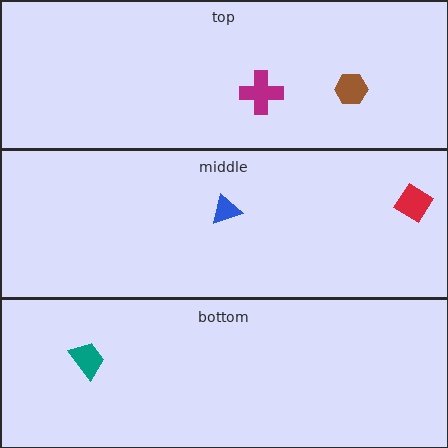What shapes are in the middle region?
The blue triangle, the red diamond.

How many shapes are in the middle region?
2.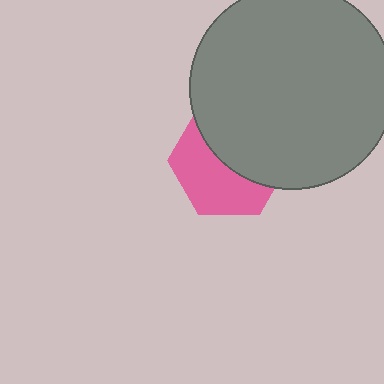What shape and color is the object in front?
The object in front is a gray circle.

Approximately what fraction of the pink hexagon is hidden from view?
Roughly 50% of the pink hexagon is hidden behind the gray circle.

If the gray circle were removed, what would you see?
You would see the complete pink hexagon.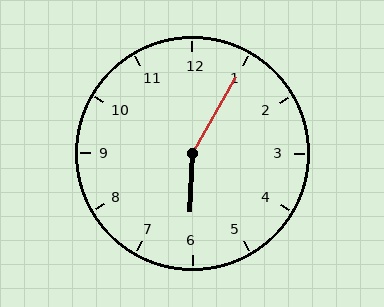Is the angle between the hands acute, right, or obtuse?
It is obtuse.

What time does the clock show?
6:05.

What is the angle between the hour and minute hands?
Approximately 152 degrees.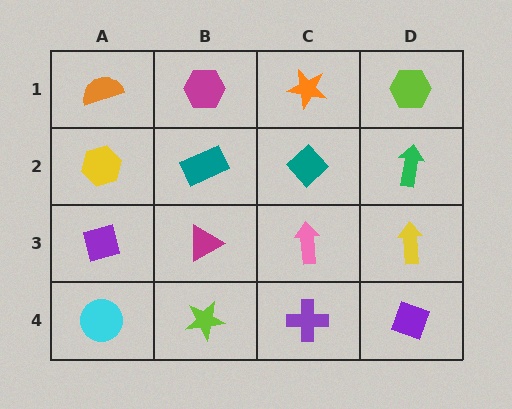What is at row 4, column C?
A purple cross.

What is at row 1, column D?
A lime hexagon.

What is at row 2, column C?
A teal diamond.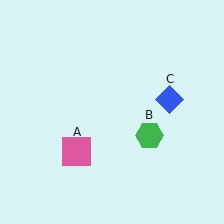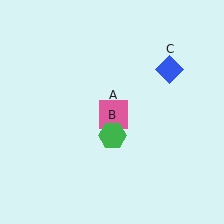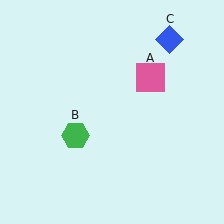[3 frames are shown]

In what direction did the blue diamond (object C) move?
The blue diamond (object C) moved up.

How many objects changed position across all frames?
3 objects changed position: pink square (object A), green hexagon (object B), blue diamond (object C).